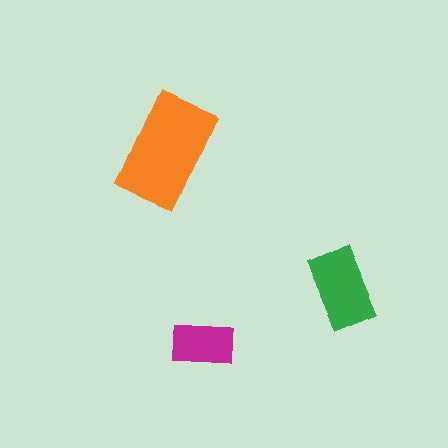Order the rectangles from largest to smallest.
the orange one, the green one, the magenta one.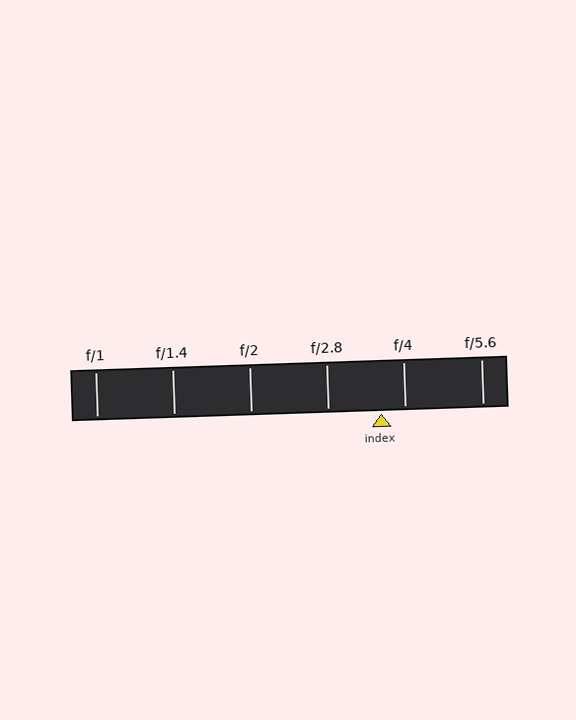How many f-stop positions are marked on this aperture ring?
There are 6 f-stop positions marked.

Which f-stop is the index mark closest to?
The index mark is closest to f/4.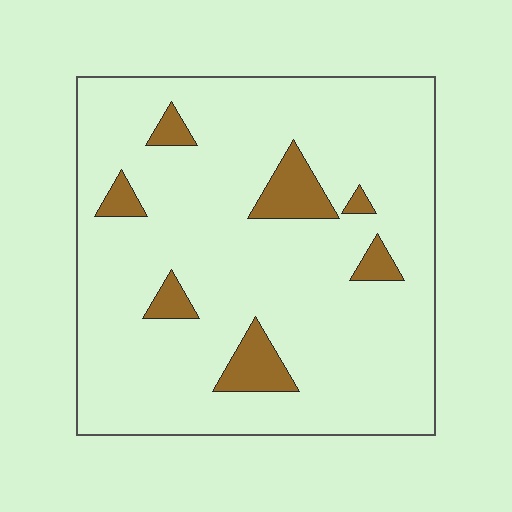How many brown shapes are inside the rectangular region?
7.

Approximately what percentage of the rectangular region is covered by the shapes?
Approximately 10%.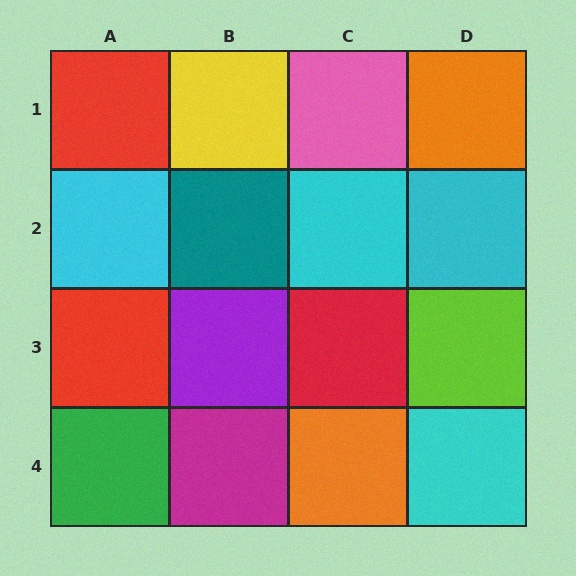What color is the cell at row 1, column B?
Yellow.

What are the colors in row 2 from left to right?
Cyan, teal, cyan, cyan.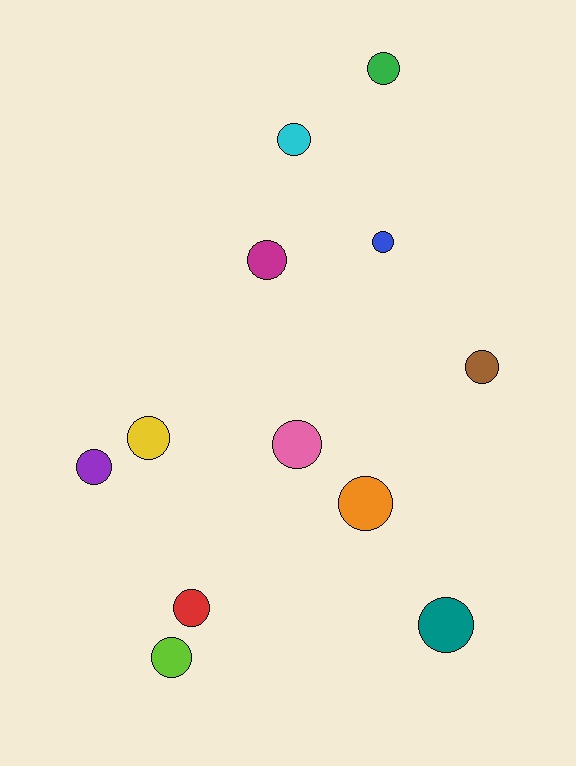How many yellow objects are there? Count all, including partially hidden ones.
There is 1 yellow object.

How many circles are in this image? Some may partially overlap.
There are 12 circles.